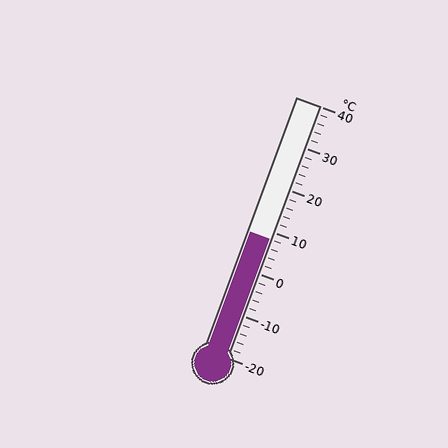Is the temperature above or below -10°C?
The temperature is above -10°C.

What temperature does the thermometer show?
The thermometer shows approximately 8°C.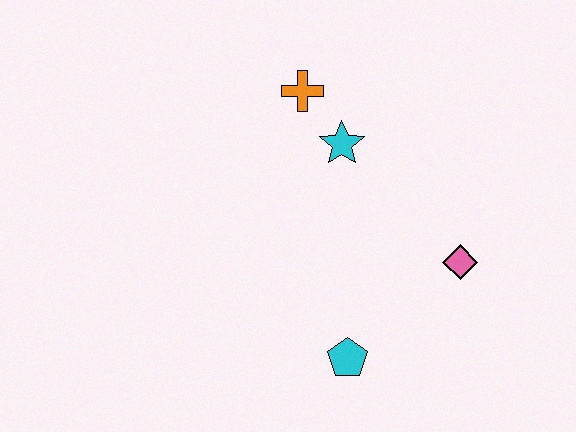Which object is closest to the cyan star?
The orange cross is closest to the cyan star.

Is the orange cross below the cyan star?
No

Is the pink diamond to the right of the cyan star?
Yes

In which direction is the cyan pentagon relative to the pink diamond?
The cyan pentagon is to the left of the pink diamond.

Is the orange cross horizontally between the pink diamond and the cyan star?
No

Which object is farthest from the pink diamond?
The orange cross is farthest from the pink diamond.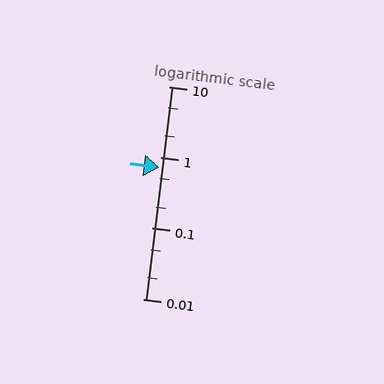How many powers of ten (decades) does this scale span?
The scale spans 3 decades, from 0.01 to 10.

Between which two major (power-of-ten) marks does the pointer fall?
The pointer is between 0.1 and 1.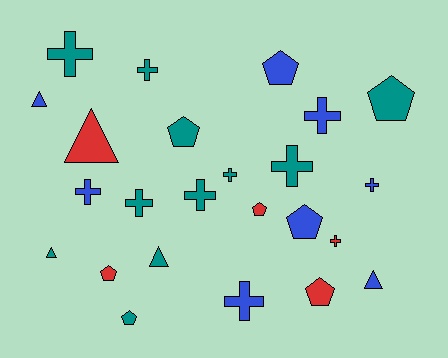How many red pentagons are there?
There are 3 red pentagons.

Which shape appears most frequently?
Cross, with 11 objects.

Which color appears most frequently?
Teal, with 11 objects.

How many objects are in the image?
There are 24 objects.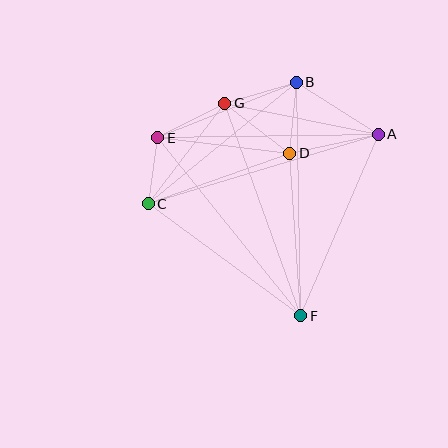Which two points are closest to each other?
Points C and E are closest to each other.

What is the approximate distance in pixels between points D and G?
The distance between D and G is approximately 82 pixels.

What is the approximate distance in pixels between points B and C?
The distance between B and C is approximately 191 pixels.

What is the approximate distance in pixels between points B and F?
The distance between B and F is approximately 234 pixels.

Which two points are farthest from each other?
Points A and C are farthest from each other.